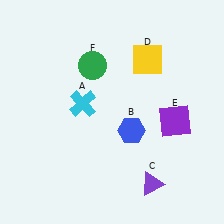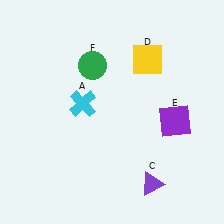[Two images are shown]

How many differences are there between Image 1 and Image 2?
There is 1 difference between the two images.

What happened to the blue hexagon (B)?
The blue hexagon (B) was removed in Image 2. It was in the bottom-right area of Image 1.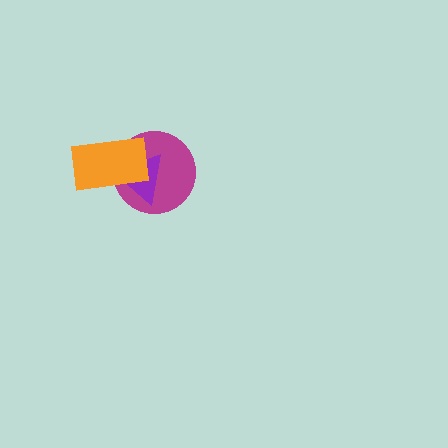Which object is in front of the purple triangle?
The orange rectangle is in front of the purple triangle.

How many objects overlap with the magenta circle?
2 objects overlap with the magenta circle.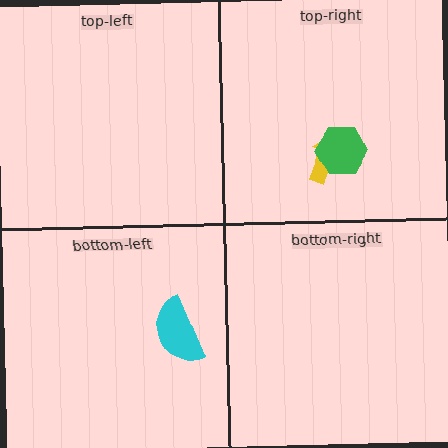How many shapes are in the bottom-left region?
1.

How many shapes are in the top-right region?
2.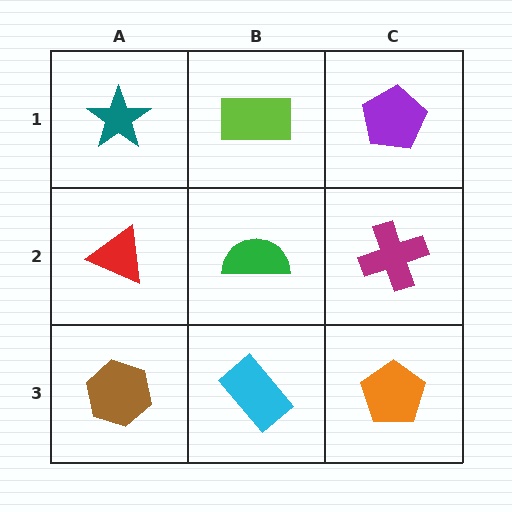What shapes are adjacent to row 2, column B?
A lime rectangle (row 1, column B), a cyan rectangle (row 3, column B), a red triangle (row 2, column A), a magenta cross (row 2, column C).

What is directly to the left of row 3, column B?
A brown hexagon.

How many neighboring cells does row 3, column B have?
3.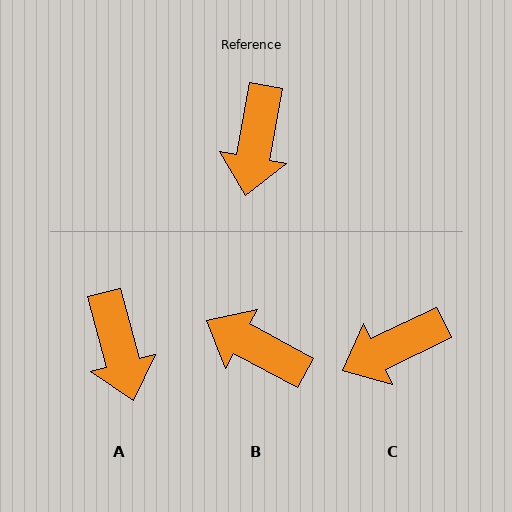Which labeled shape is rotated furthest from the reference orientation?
B, about 108 degrees away.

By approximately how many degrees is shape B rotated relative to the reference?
Approximately 108 degrees clockwise.